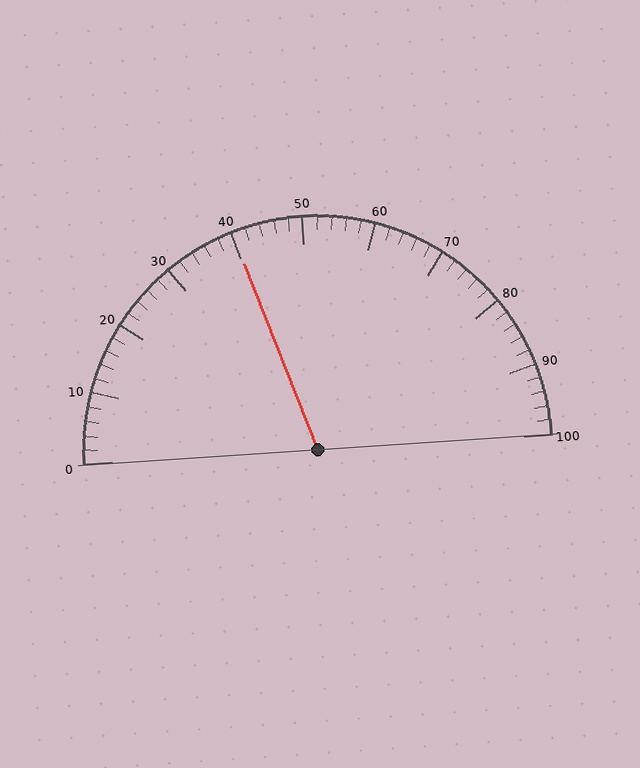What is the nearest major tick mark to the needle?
The nearest major tick mark is 40.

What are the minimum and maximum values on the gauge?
The gauge ranges from 0 to 100.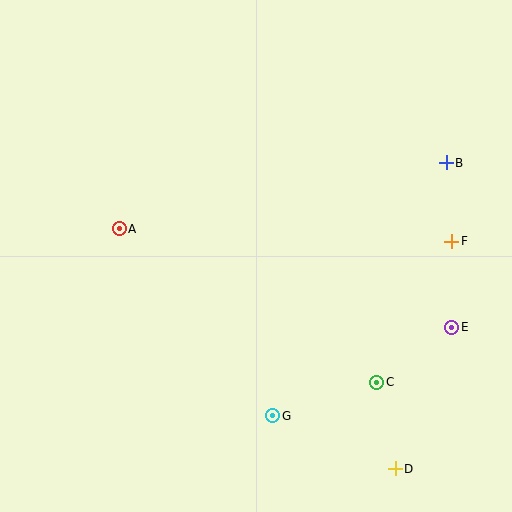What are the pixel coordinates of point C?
Point C is at (377, 382).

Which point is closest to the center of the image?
Point A at (119, 229) is closest to the center.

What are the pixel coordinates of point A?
Point A is at (119, 229).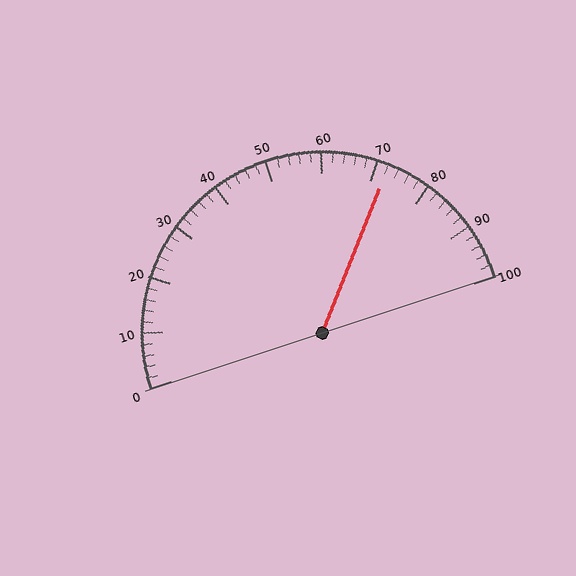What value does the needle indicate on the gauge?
The needle indicates approximately 72.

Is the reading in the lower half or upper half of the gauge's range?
The reading is in the upper half of the range (0 to 100).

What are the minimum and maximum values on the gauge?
The gauge ranges from 0 to 100.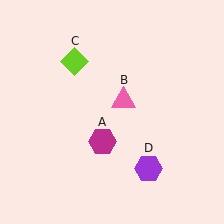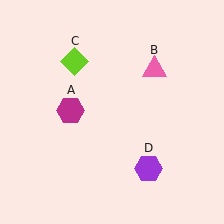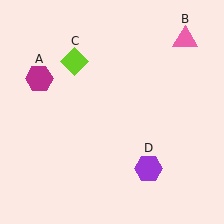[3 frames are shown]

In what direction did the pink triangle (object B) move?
The pink triangle (object B) moved up and to the right.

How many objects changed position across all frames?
2 objects changed position: magenta hexagon (object A), pink triangle (object B).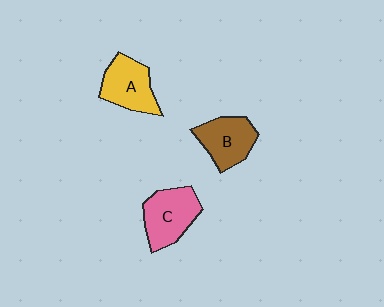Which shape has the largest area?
Shape C (pink).